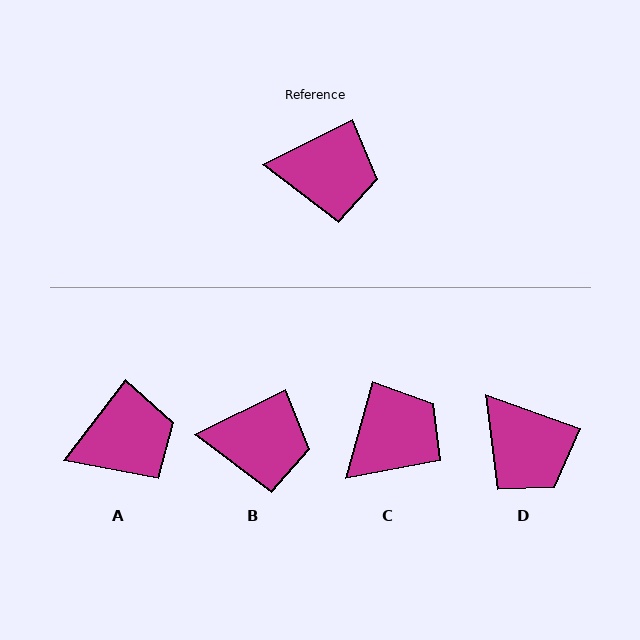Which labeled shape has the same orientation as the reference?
B.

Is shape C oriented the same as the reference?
No, it is off by about 48 degrees.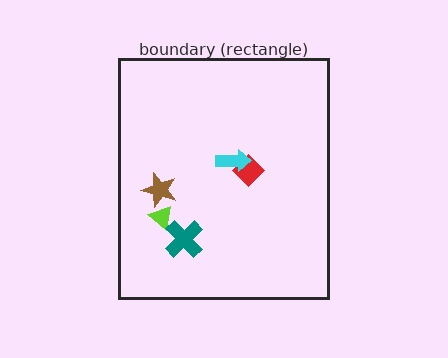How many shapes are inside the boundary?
5 inside, 0 outside.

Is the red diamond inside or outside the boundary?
Inside.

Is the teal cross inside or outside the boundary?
Inside.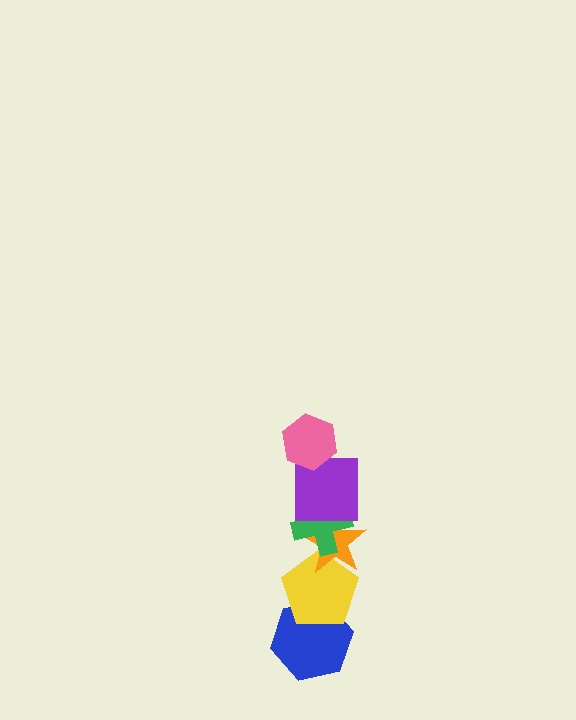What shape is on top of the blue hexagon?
The yellow pentagon is on top of the blue hexagon.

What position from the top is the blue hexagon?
The blue hexagon is 6th from the top.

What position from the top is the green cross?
The green cross is 3rd from the top.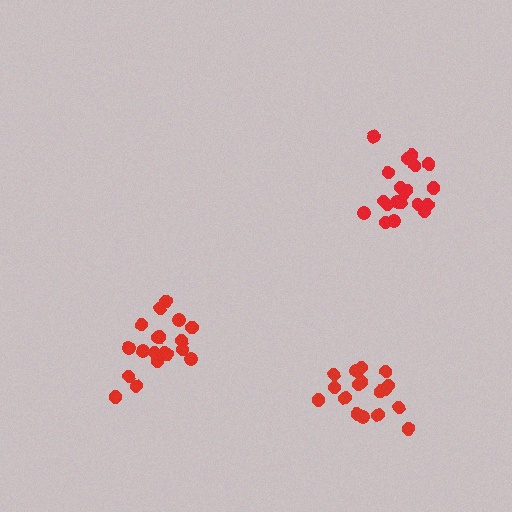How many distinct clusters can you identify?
There are 3 distinct clusters.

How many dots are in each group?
Group 1: 20 dots, Group 2: 19 dots, Group 3: 17 dots (56 total).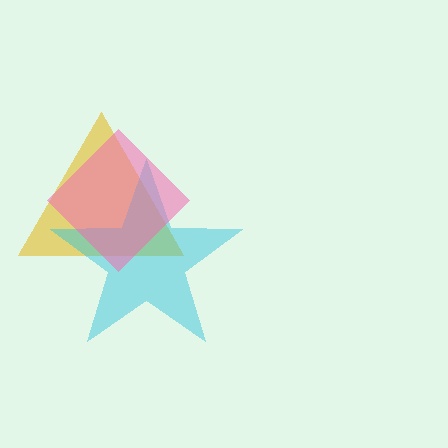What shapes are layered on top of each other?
The layered shapes are: a yellow triangle, a cyan star, a pink diamond.